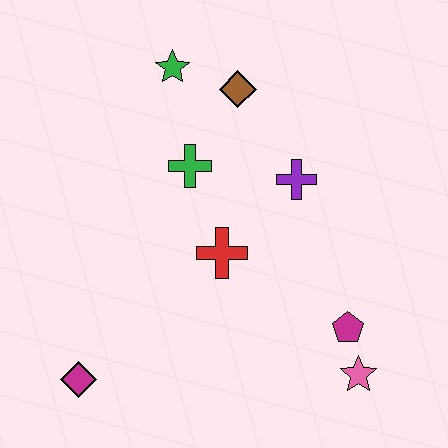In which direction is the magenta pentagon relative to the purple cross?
The magenta pentagon is below the purple cross.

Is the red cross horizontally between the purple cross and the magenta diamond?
Yes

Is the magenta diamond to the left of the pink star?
Yes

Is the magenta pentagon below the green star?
Yes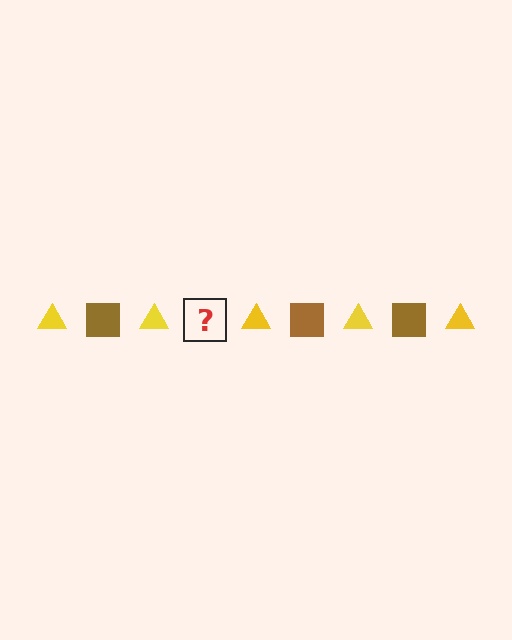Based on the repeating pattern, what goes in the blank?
The blank should be a brown square.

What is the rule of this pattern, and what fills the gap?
The rule is that the pattern alternates between yellow triangle and brown square. The gap should be filled with a brown square.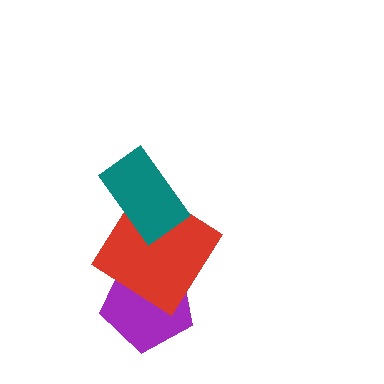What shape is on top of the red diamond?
The teal rectangle is on top of the red diamond.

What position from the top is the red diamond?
The red diamond is 2nd from the top.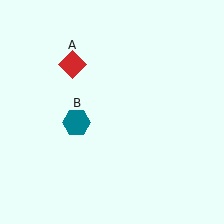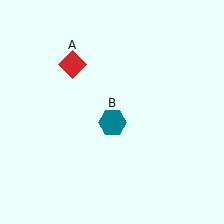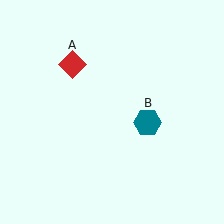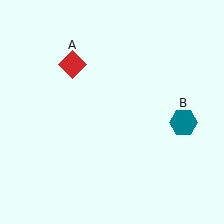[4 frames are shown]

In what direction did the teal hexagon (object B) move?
The teal hexagon (object B) moved right.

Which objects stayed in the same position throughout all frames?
Red diamond (object A) remained stationary.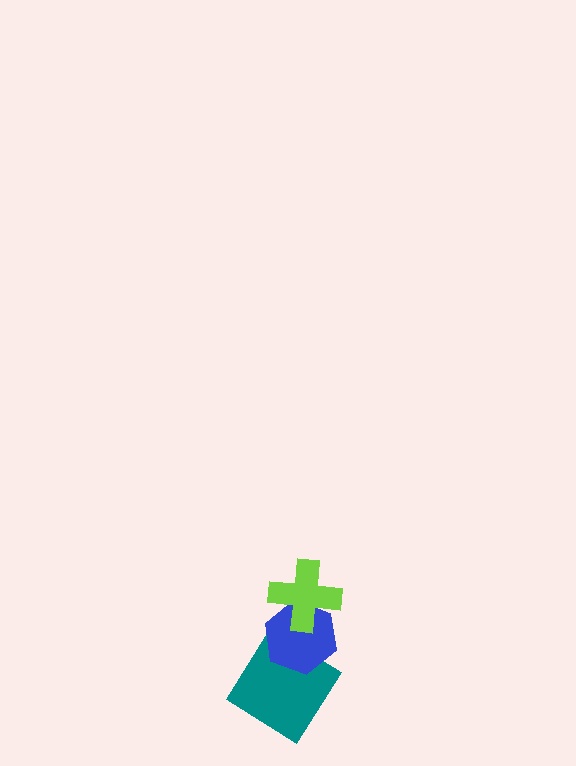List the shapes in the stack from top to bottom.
From top to bottom: the lime cross, the blue hexagon, the teal diamond.